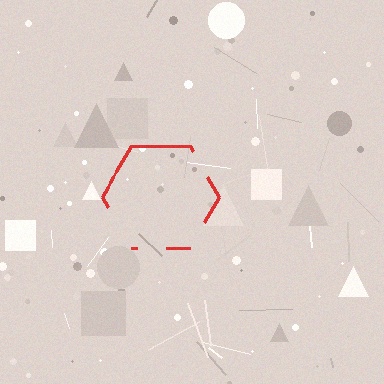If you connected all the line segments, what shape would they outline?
They would outline a hexagon.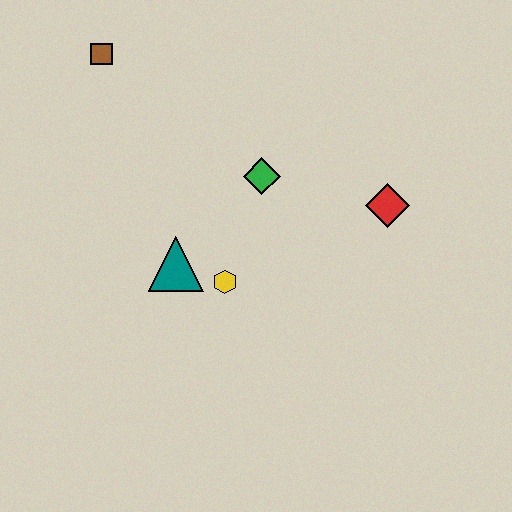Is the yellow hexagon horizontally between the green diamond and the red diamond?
No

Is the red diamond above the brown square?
No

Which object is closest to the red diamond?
The green diamond is closest to the red diamond.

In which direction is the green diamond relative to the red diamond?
The green diamond is to the left of the red diamond.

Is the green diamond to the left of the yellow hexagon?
No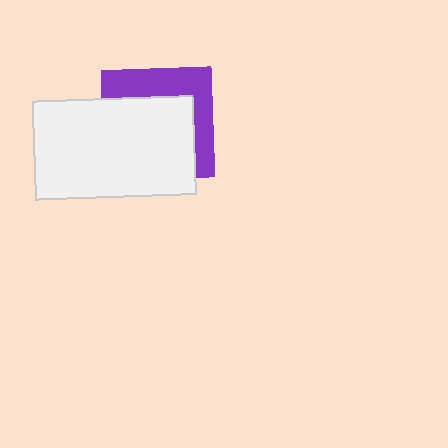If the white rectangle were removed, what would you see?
You would see the complete purple square.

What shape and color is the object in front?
The object in front is a white rectangle.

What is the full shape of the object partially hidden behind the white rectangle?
The partially hidden object is a purple square.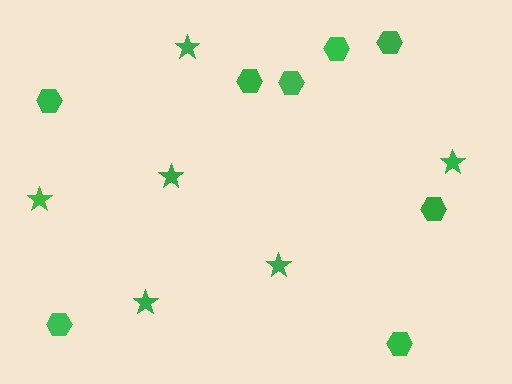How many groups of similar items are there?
There are 2 groups: one group of hexagons (8) and one group of stars (6).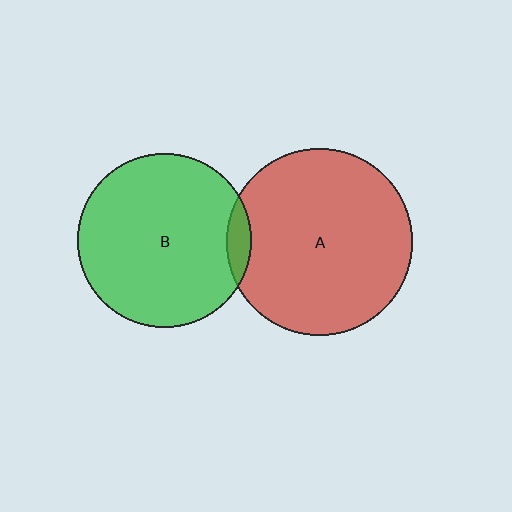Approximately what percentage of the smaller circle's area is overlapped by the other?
Approximately 5%.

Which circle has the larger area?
Circle A (red).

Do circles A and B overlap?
Yes.